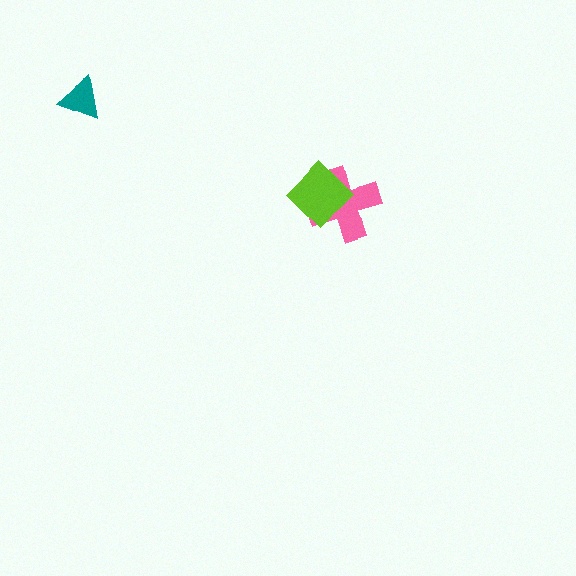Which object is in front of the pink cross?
The lime diamond is in front of the pink cross.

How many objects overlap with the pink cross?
1 object overlaps with the pink cross.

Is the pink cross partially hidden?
Yes, it is partially covered by another shape.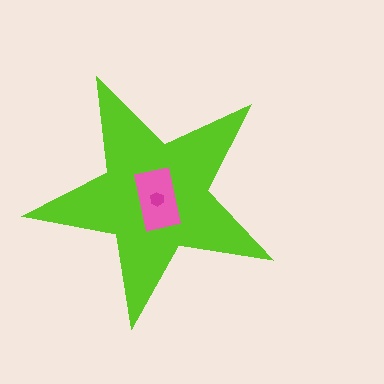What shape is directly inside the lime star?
The pink rectangle.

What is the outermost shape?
The lime star.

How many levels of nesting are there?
3.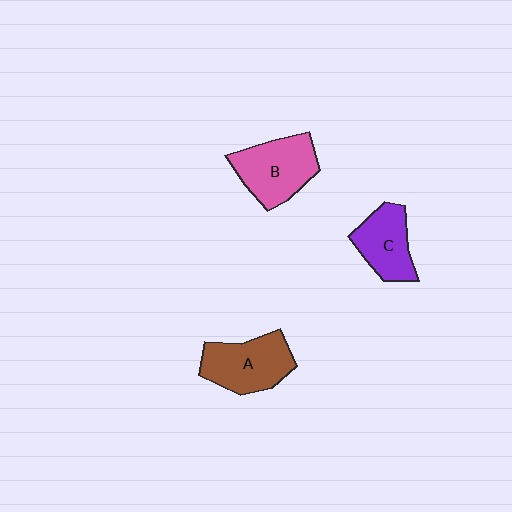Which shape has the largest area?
Shape B (pink).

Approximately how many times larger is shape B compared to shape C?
Approximately 1.3 times.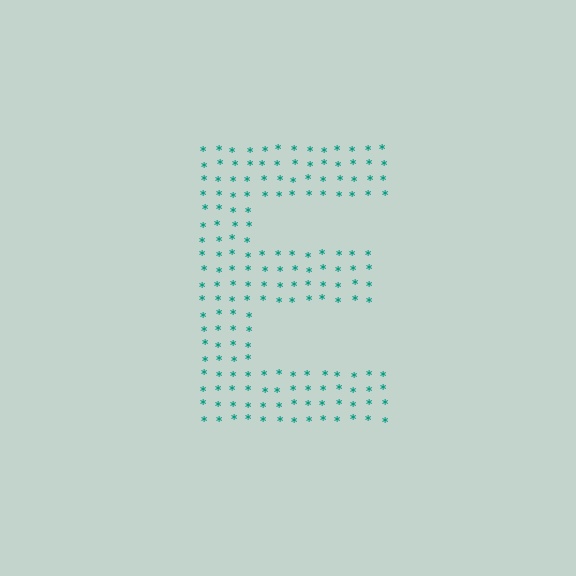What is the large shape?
The large shape is the letter E.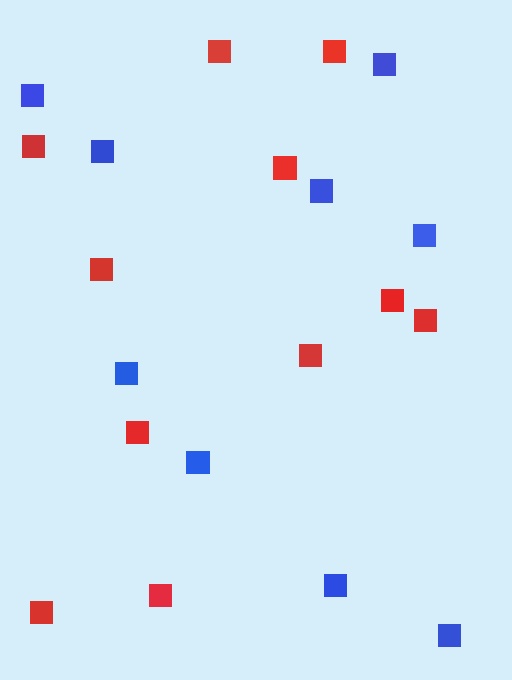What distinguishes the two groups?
There are 2 groups: one group of blue squares (9) and one group of red squares (11).